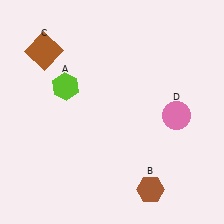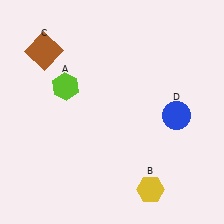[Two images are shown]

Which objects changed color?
B changed from brown to yellow. D changed from pink to blue.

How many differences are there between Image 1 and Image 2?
There are 2 differences between the two images.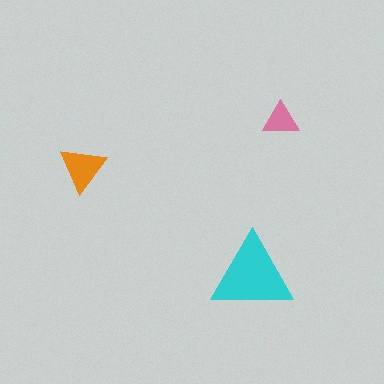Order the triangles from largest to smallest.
the cyan one, the orange one, the pink one.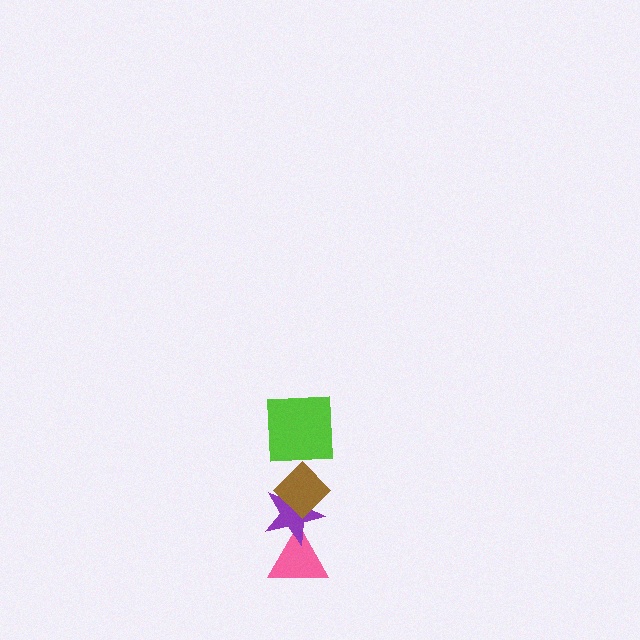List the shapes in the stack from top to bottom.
From top to bottom: the lime square, the brown diamond, the purple star, the pink triangle.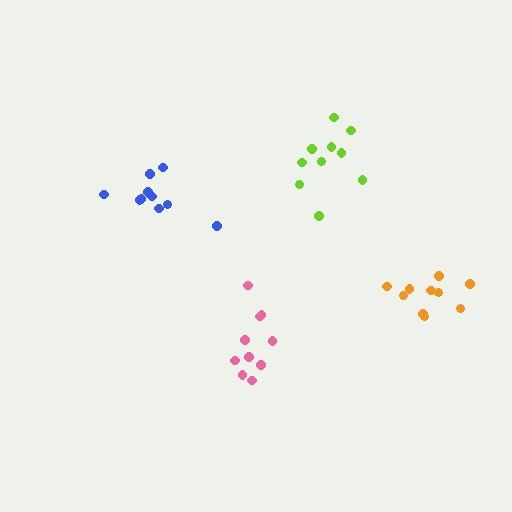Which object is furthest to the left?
The blue cluster is leftmost.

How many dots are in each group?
Group 1: 10 dots, Group 2: 10 dots, Group 3: 10 dots, Group 4: 10 dots (40 total).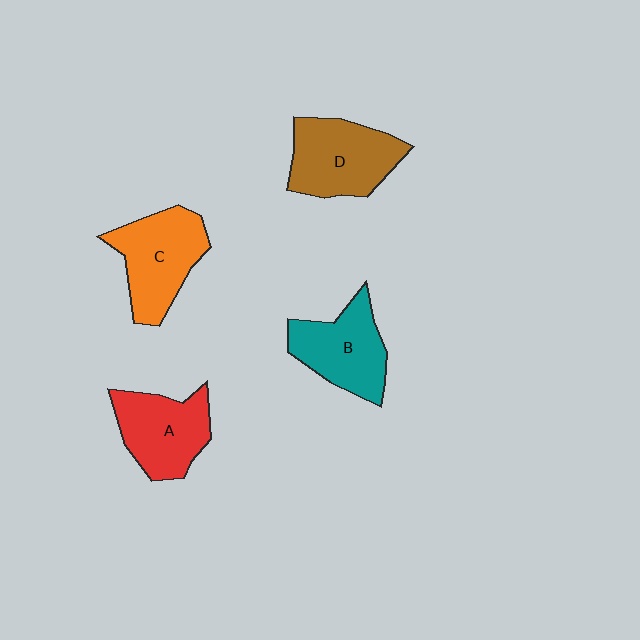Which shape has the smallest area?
Shape B (teal).